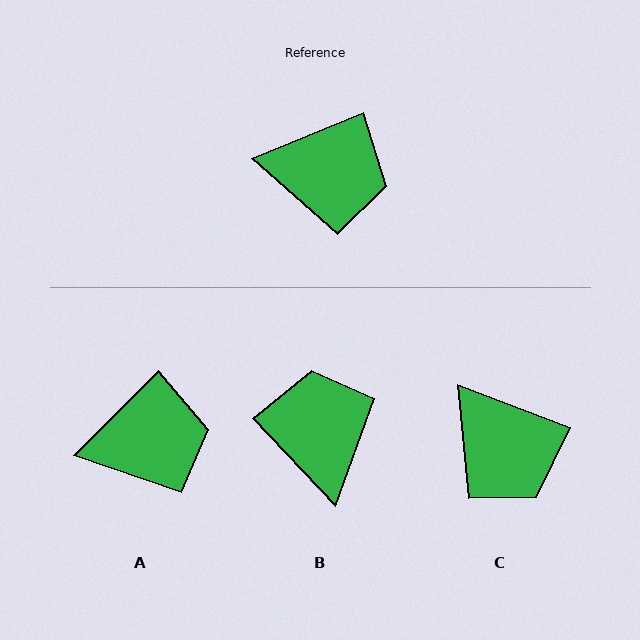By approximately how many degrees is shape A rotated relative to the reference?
Approximately 23 degrees counter-clockwise.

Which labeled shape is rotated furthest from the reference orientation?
B, about 112 degrees away.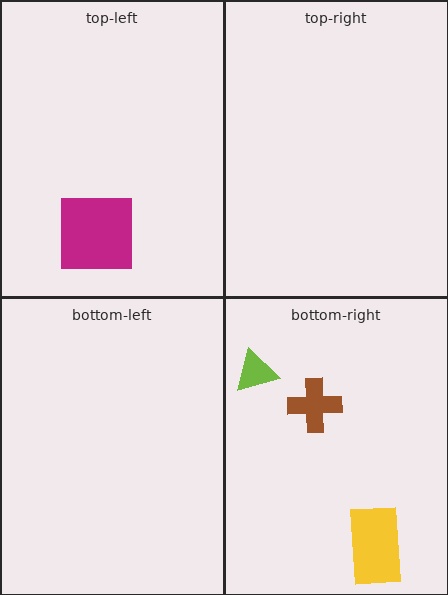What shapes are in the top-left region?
The magenta square.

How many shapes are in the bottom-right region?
3.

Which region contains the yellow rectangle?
The bottom-right region.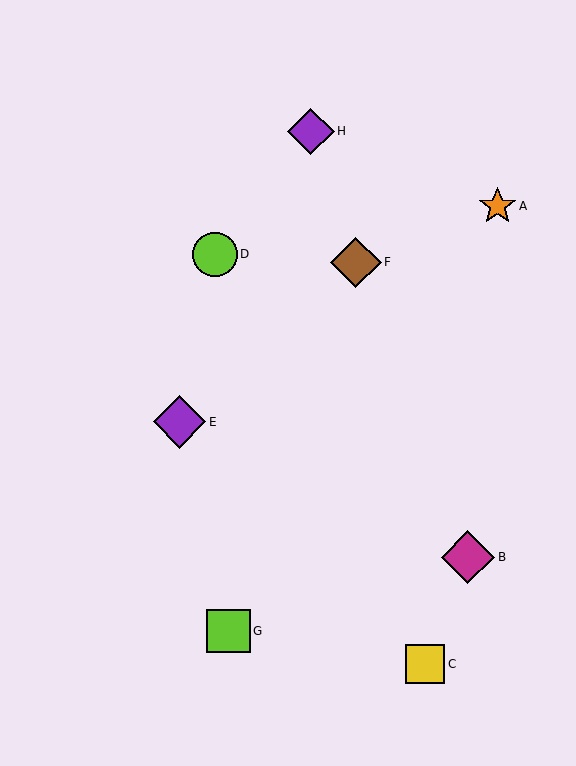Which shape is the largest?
The magenta diamond (labeled B) is the largest.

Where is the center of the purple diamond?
The center of the purple diamond is at (179, 422).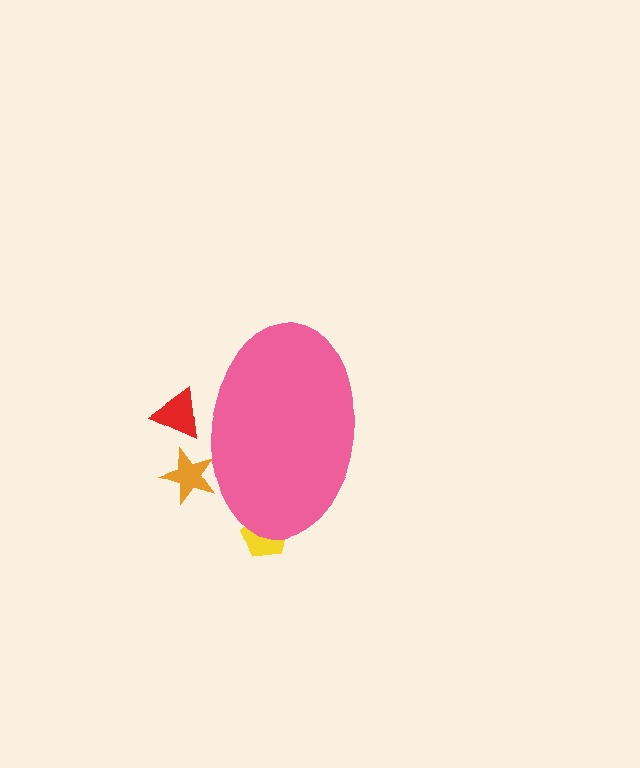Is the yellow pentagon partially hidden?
Yes, the yellow pentagon is partially hidden behind the pink ellipse.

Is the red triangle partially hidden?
Yes, the red triangle is partially hidden behind the pink ellipse.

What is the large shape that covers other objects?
A pink ellipse.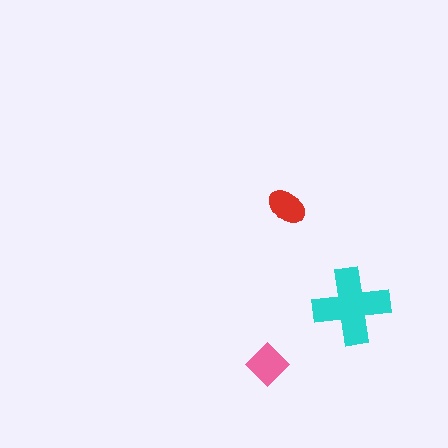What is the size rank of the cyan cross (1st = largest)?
1st.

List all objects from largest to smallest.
The cyan cross, the pink diamond, the red ellipse.